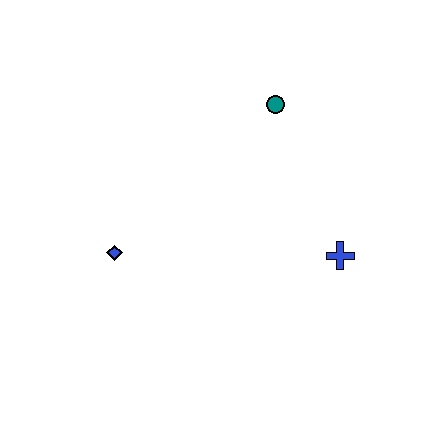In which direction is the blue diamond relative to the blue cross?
The blue diamond is to the left of the blue cross.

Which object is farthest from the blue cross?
The blue diamond is farthest from the blue cross.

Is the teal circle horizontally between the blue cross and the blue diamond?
Yes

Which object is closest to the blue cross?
The teal circle is closest to the blue cross.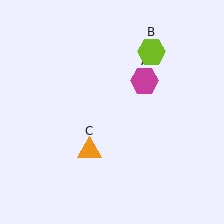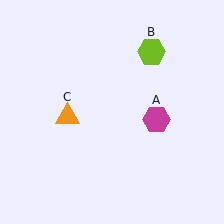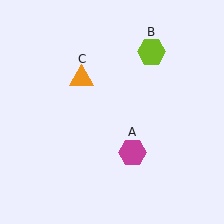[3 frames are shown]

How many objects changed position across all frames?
2 objects changed position: magenta hexagon (object A), orange triangle (object C).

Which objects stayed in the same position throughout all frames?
Lime hexagon (object B) remained stationary.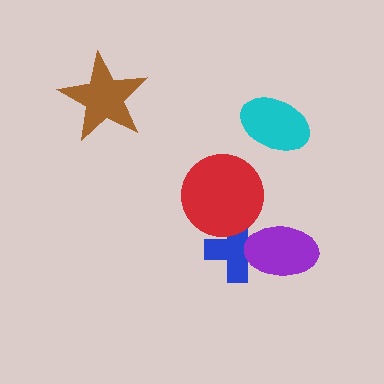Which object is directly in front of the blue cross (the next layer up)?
The red circle is directly in front of the blue cross.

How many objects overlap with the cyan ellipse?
0 objects overlap with the cyan ellipse.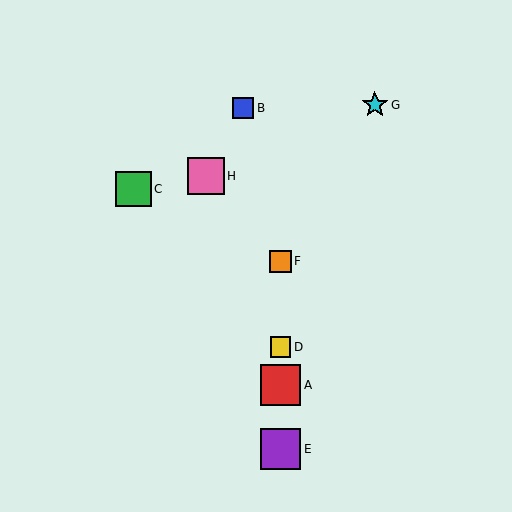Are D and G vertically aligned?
No, D is at x≈280 and G is at x≈375.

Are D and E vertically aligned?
Yes, both are at x≈280.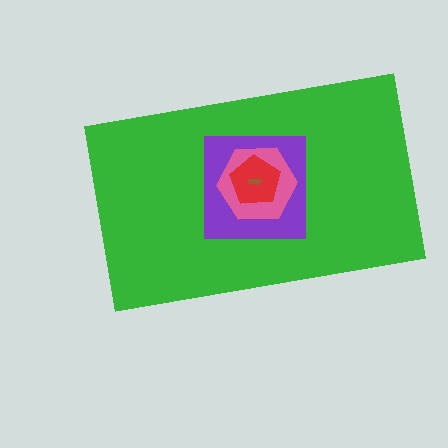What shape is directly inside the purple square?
The pink hexagon.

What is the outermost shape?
The green rectangle.